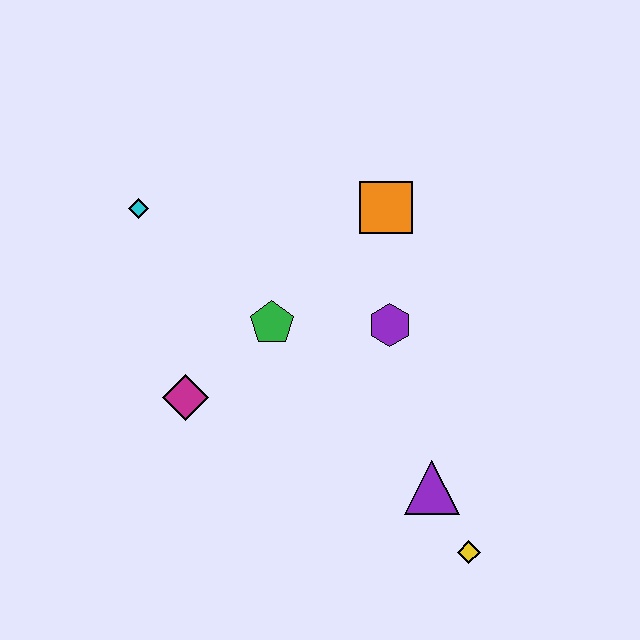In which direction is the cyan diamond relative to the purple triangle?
The cyan diamond is to the left of the purple triangle.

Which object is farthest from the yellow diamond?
The cyan diamond is farthest from the yellow diamond.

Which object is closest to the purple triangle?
The yellow diamond is closest to the purple triangle.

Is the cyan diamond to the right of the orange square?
No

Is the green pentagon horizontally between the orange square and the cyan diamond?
Yes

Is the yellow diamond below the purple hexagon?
Yes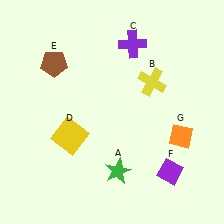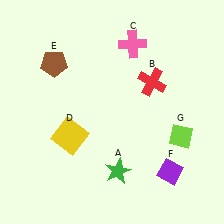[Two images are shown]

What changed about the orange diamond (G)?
In Image 1, G is orange. In Image 2, it changed to lime.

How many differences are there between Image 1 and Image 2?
There are 3 differences between the two images.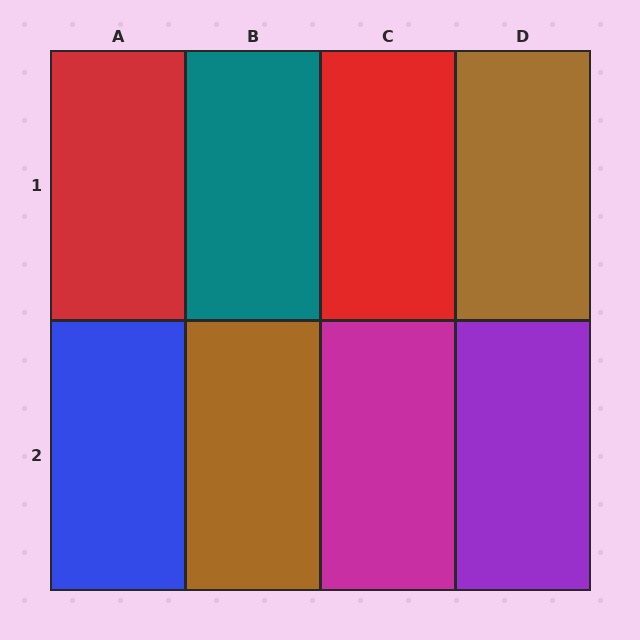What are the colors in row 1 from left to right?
Red, teal, red, brown.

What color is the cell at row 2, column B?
Brown.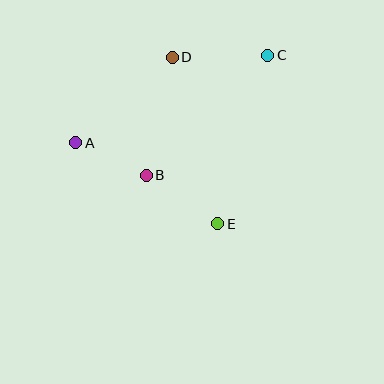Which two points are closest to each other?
Points A and B are closest to each other.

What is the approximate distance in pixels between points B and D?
The distance between B and D is approximately 121 pixels.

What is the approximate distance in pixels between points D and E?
The distance between D and E is approximately 173 pixels.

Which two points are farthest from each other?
Points A and C are farthest from each other.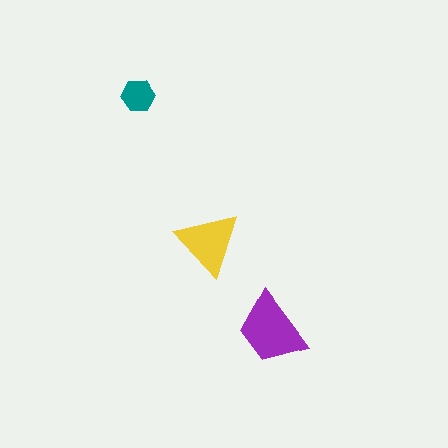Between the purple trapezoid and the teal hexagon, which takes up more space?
The purple trapezoid.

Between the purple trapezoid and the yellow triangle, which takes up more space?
The purple trapezoid.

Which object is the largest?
The purple trapezoid.